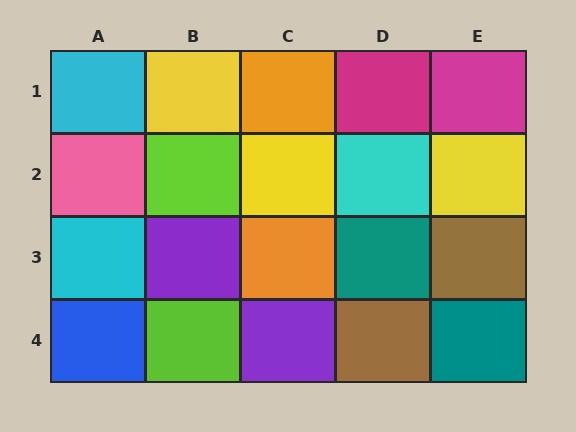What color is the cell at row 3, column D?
Teal.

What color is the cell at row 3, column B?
Purple.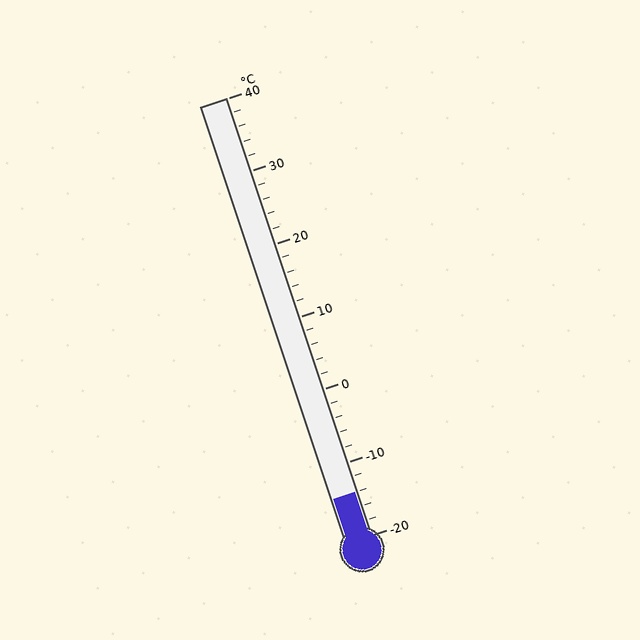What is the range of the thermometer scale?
The thermometer scale ranges from -20°C to 40°C.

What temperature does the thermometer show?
The thermometer shows approximately -14°C.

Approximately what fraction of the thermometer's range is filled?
The thermometer is filled to approximately 10% of its range.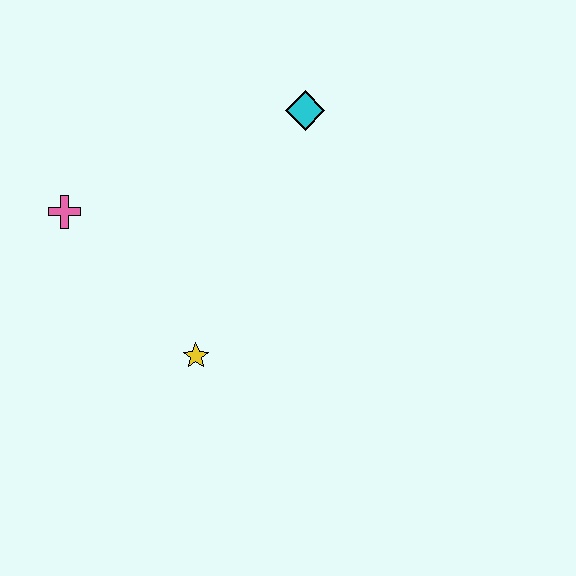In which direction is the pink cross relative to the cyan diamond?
The pink cross is to the left of the cyan diamond.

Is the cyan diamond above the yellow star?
Yes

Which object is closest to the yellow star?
The pink cross is closest to the yellow star.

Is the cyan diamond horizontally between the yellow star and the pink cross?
No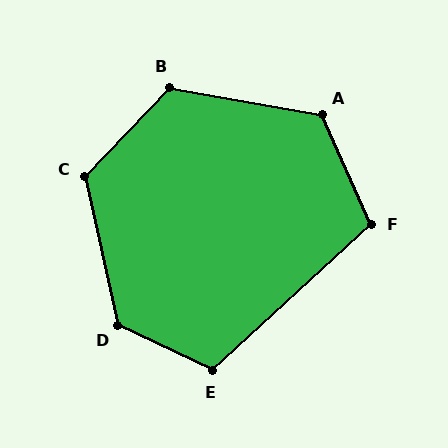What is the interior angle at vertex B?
Approximately 123 degrees (obtuse).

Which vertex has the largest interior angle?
D, at approximately 128 degrees.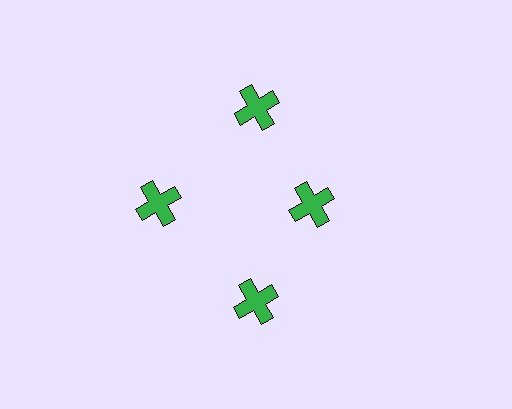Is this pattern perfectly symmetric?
No. The 4 green crosses are arranged in a ring, but one element near the 3 o'clock position is pulled inward toward the center, breaking the 4-fold rotational symmetry.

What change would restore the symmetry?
The symmetry would be restored by moving it outward, back onto the ring so that all 4 crosses sit at equal angles and equal distance from the center.